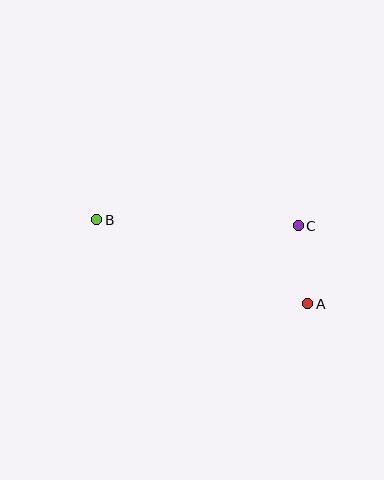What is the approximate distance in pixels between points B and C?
The distance between B and C is approximately 201 pixels.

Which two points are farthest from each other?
Points A and B are farthest from each other.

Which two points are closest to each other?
Points A and C are closest to each other.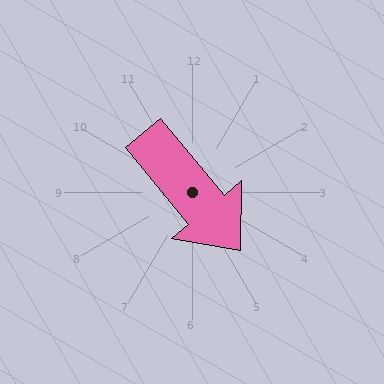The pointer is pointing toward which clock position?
Roughly 5 o'clock.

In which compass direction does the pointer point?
Southeast.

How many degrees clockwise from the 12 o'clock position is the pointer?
Approximately 140 degrees.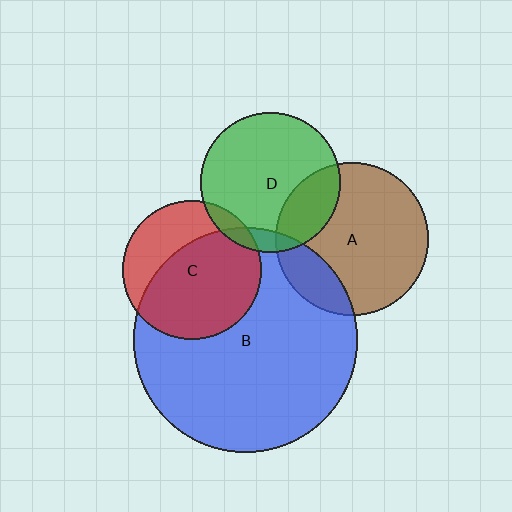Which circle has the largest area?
Circle B (blue).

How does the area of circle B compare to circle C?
Approximately 2.6 times.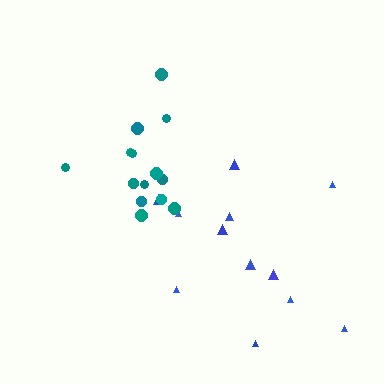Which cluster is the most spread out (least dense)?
Blue.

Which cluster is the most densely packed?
Teal.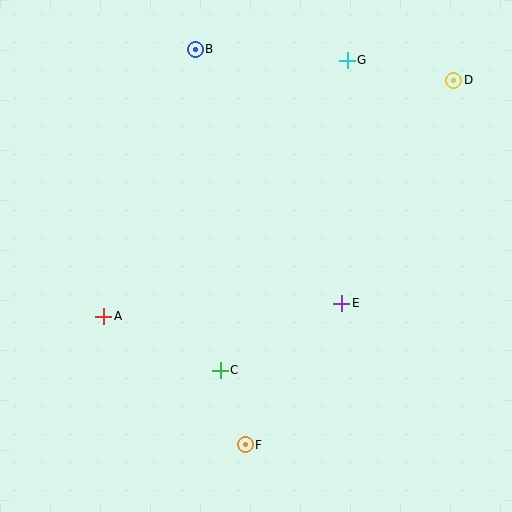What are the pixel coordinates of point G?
Point G is at (347, 60).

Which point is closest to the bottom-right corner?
Point E is closest to the bottom-right corner.